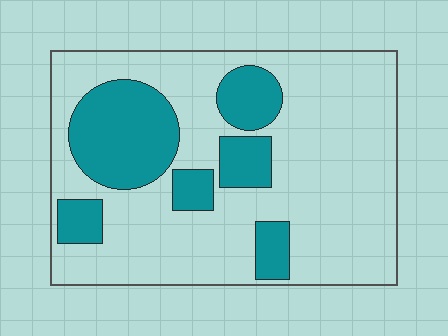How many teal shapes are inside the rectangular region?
6.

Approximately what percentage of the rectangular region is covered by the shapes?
Approximately 25%.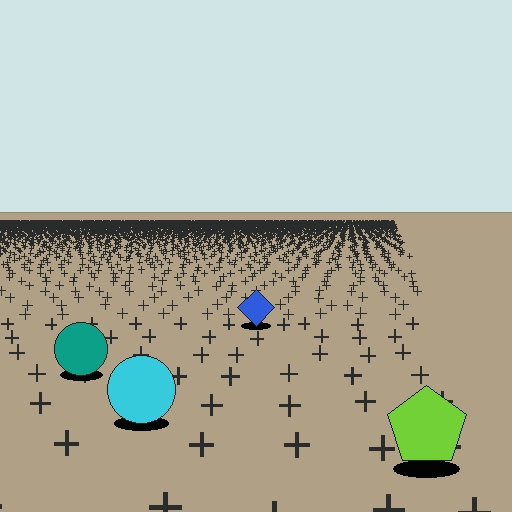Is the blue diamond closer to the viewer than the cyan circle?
No. The cyan circle is closer — you can tell from the texture gradient: the ground texture is coarser near it.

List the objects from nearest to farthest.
From nearest to farthest: the lime pentagon, the cyan circle, the teal circle, the blue diamond.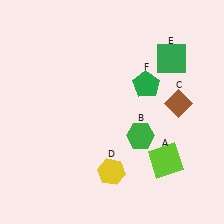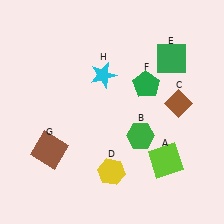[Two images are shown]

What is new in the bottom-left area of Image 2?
A brown square (G) was added in the bottom-left area of Image 2.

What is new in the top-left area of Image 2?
A cyan star (H) was added in the top-left area of Image 2.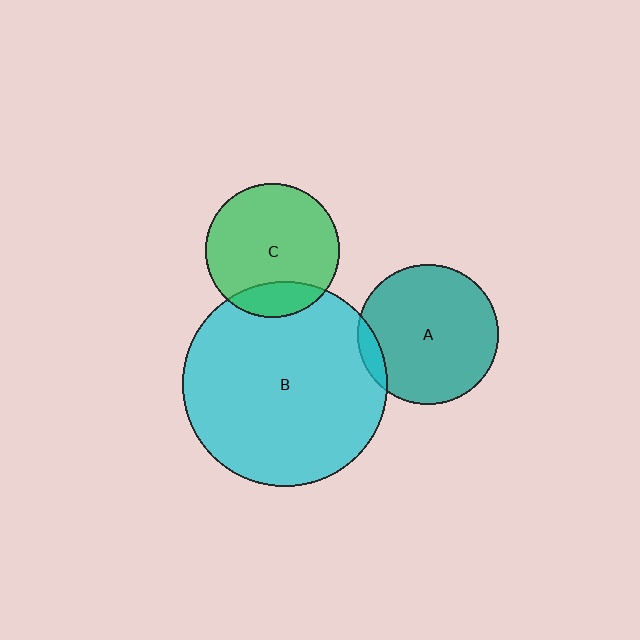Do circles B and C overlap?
Yes.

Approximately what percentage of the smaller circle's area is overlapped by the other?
Approximately 15%.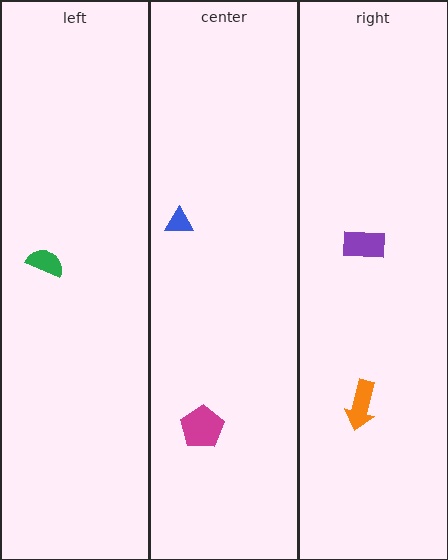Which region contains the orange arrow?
The right region.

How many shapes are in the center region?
2.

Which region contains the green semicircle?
The left region.